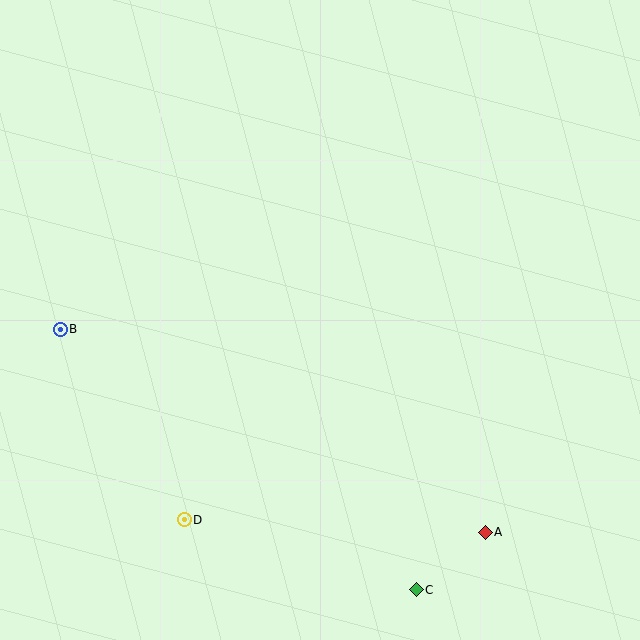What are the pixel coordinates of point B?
Point B is at (60, 329).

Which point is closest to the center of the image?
Point D at (184, 520) is closest to the center.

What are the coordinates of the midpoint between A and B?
The midpoint between A and B is at (273, 431).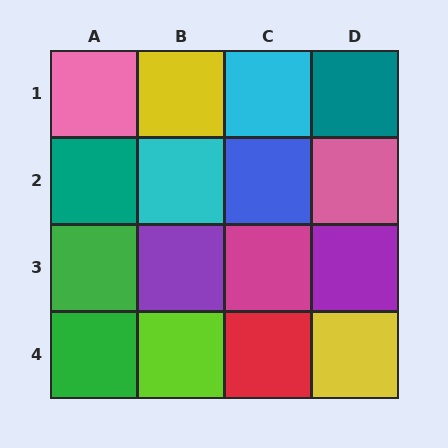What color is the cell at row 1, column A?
Pink.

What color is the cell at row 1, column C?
Cyan.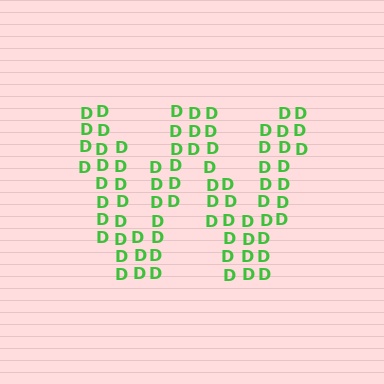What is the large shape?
The large shape is the letter W.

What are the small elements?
The small elements are letter D's.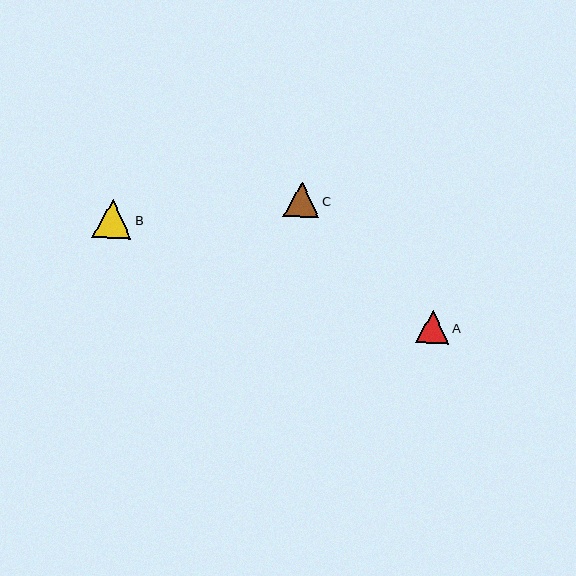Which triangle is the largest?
Triangle B is the largest with a size of approximately 39 pixels.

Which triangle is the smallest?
Triangle A is the smallest with a size of approximately 33 pixels.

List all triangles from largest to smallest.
From largest to smallest: B, C, A.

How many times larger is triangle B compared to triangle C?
Triangle B is approximately 1.1 times the size of triangle C.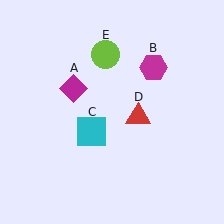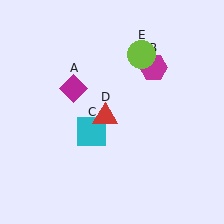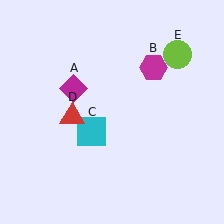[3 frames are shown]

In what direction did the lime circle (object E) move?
The lime circle (object E) moved right.